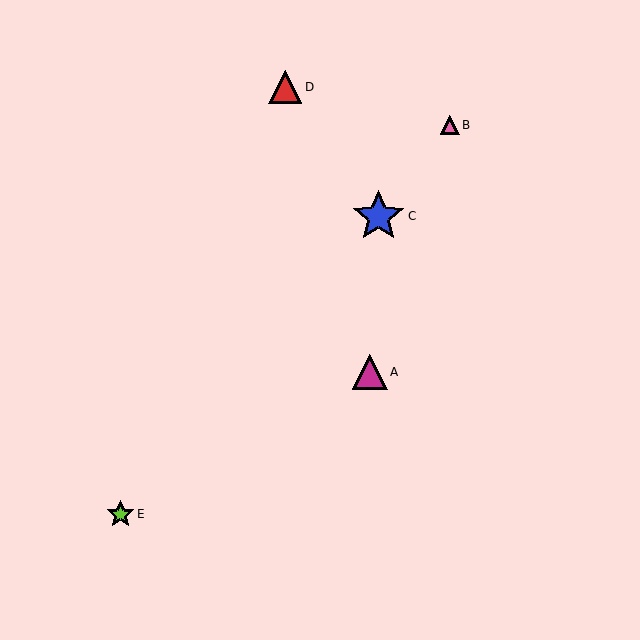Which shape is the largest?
The blue star (labeled C) is the largest.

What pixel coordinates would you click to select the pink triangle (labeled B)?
Click at (450, 125) to select the pink triangle B.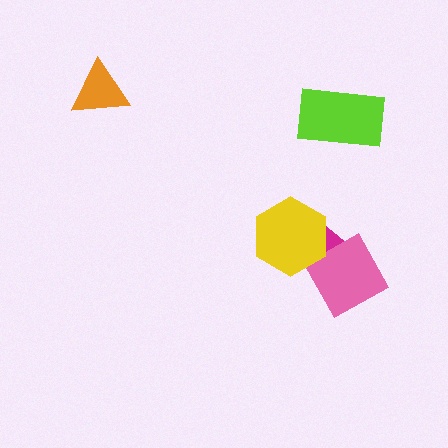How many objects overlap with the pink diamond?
2 objects overlap with the pink diamond.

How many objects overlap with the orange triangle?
0 objects overlap with the orange triangle.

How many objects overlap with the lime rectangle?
0 objects overlap with the lime rectangle.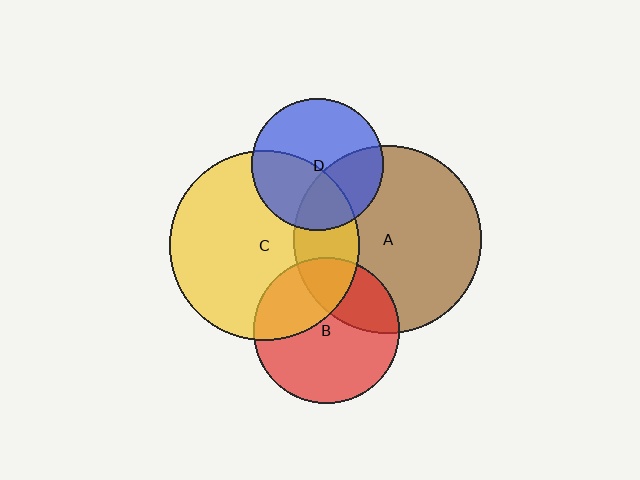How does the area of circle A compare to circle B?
Approximately 1.7 times.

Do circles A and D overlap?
Yes.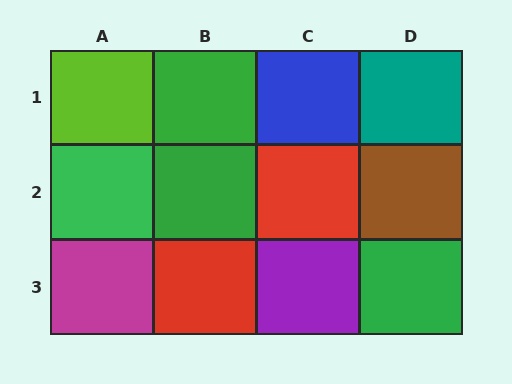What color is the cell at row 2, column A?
Green.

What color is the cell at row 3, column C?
Purple.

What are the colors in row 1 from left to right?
Lime, green, blue, teal.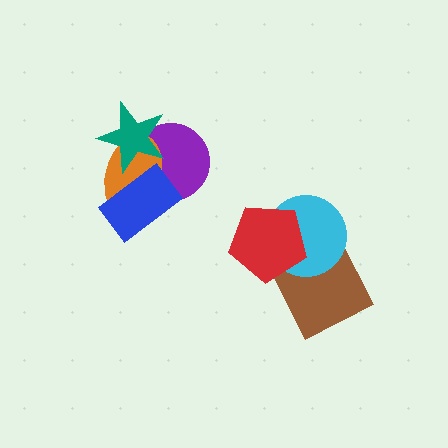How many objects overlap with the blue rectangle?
3 objects overlap with the blue rectangle.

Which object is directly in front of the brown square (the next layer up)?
The cyan circle is directly in front of the brown square.